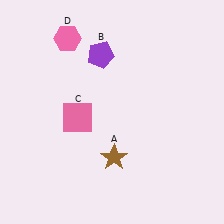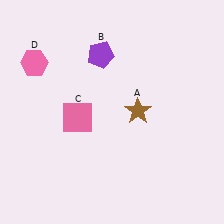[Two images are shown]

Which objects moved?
The objects that moved are: the brown star (A), the pink hexagon (D).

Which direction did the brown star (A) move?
The brown star (A) moved up.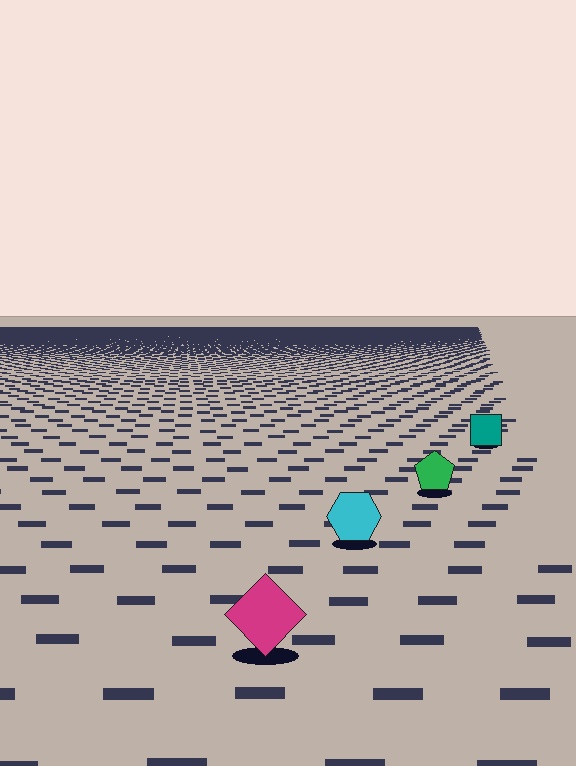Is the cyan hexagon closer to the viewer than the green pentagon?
Yes. The cyan hexagon is closer — you can tell from the texture gradient: the ground texture is coarser near it.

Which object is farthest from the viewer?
The teal square is farthest from the viewer. It appears smaller and the ground texture around it is denser.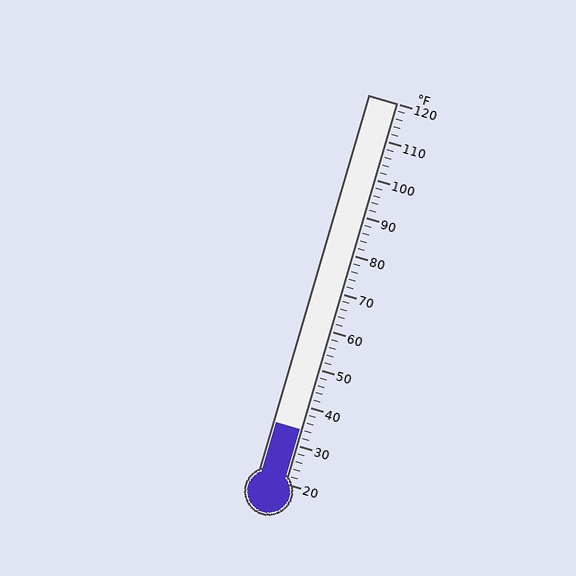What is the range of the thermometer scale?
The thermometer scale ranges from 20°F to 120°F.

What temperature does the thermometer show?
The thermometer shows approximately 34°F.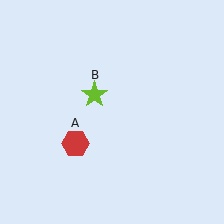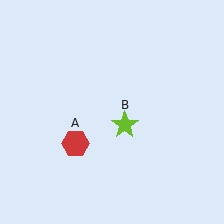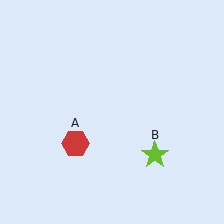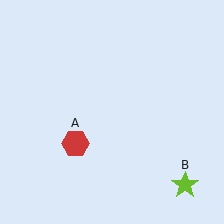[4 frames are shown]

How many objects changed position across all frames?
1 object changed position: lime star (object B).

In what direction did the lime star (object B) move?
The lime star (object B) moved down and to the right.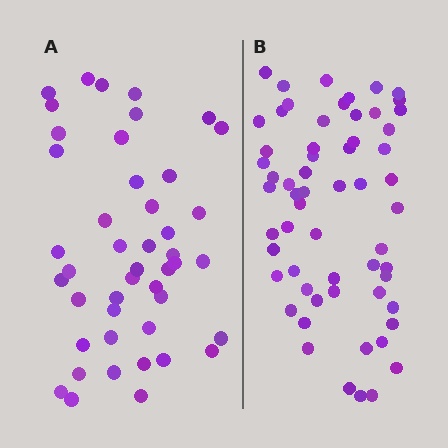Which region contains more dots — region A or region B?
Region B (the right region) has more dots.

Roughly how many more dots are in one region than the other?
Region B has approximately 15 more dots than region A.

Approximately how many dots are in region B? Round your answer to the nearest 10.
About 60 dots.